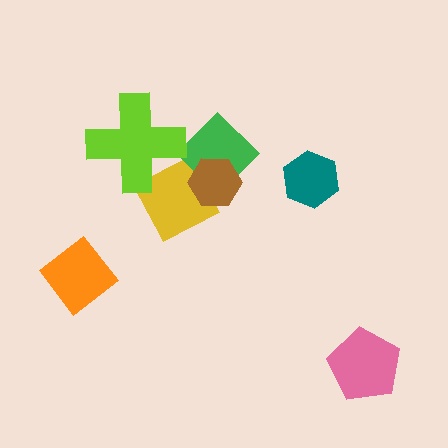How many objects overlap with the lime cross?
1 object overlaps with the lime cross.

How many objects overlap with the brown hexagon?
2 objects overlap with the brown hexagon.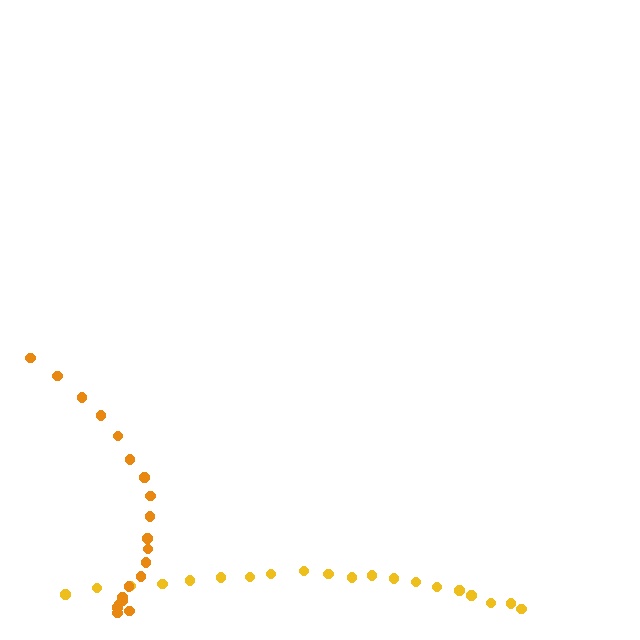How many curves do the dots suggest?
There are 2 distinct paths.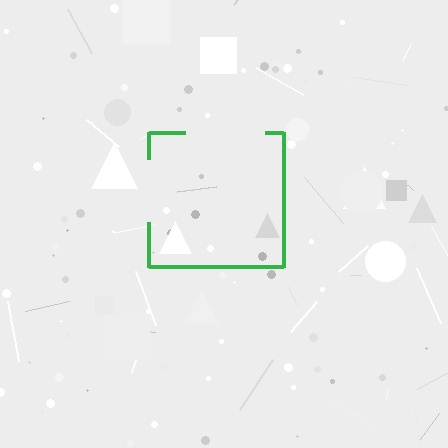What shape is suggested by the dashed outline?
The dashed outline suggests a square.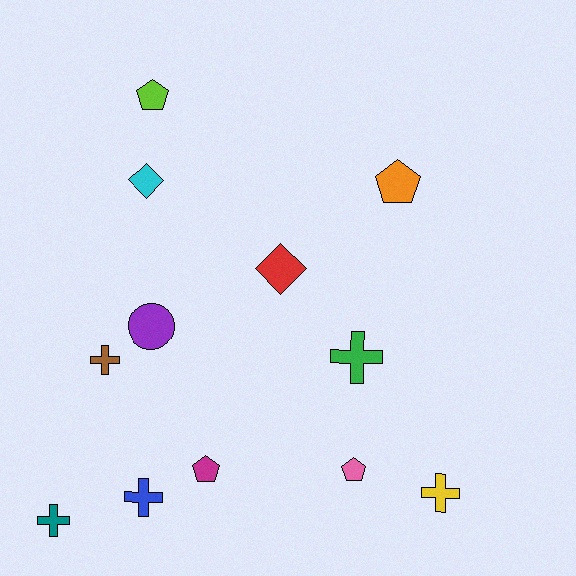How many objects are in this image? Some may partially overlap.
There are 12 objects.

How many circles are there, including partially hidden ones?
There is 1 circle.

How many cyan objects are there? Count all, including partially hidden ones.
There is 1 cyan object.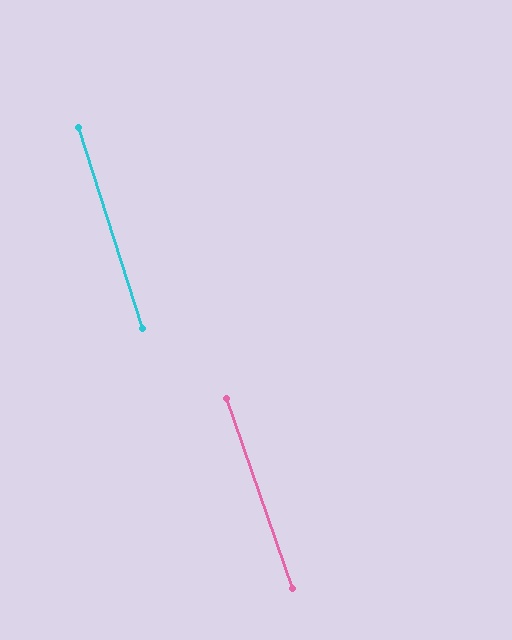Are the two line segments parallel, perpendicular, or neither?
Parallel — their directions differ by only 1.4°.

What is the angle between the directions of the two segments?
Approximately 1 degree.